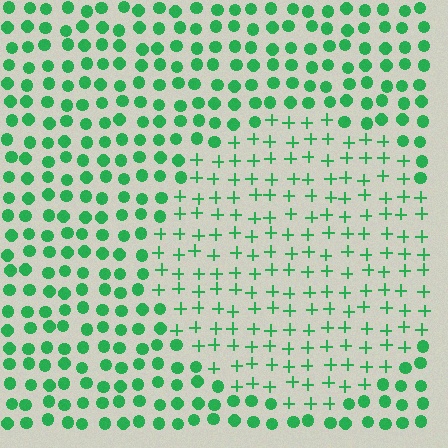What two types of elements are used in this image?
The image uses plus signs inside the circle region and circles outside it.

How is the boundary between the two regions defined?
The boundary is defined by a change in element shape: plus signs inside vs. circles outside. All elements share the same color and spacing.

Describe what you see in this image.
The image is filled with small green elements arranged in a uniform grid. A circle-shaped region contains plus signs, while the surrounding area contains circles. The boundary is defined purely by the change in element shape.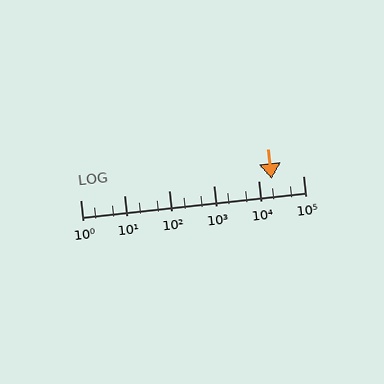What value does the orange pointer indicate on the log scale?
The pointer indicates approximately 20000.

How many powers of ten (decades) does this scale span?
The scale spans 5 decades, from 1 to 100000.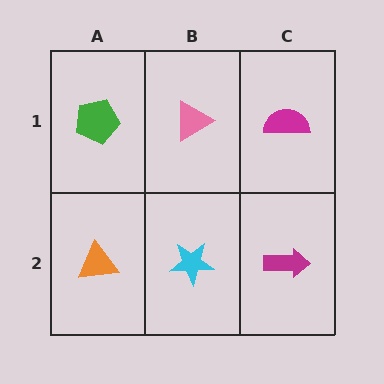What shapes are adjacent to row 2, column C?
A magenta semicircle (row 1, column C), a cyan star (row 2, column B).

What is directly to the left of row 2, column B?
An orange triangle.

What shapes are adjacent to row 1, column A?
An orange triangle (row 2, column A), a pink triangle (row 1, column B).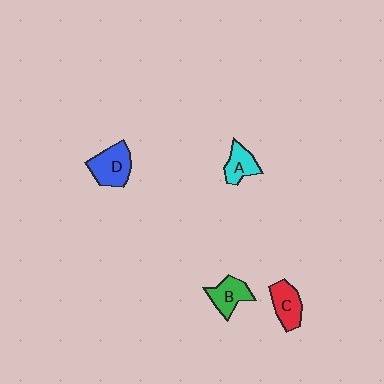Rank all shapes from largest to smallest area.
From largest to smallest: D (blue), B (green), C (red), A (cyan).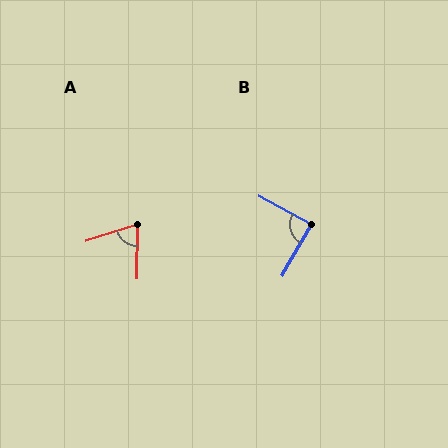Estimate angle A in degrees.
Approximately 72 degrees.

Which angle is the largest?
B, at approximately 89 degrees.